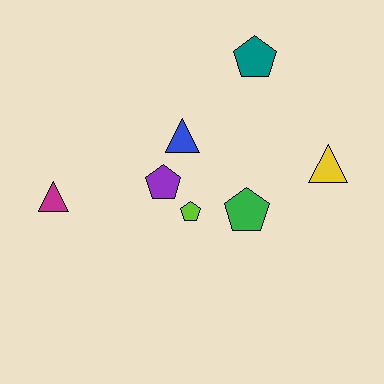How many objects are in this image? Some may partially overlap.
There are 7 objects.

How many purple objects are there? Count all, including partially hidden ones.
There is 1 purple object.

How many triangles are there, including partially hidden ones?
There are 3 triangles.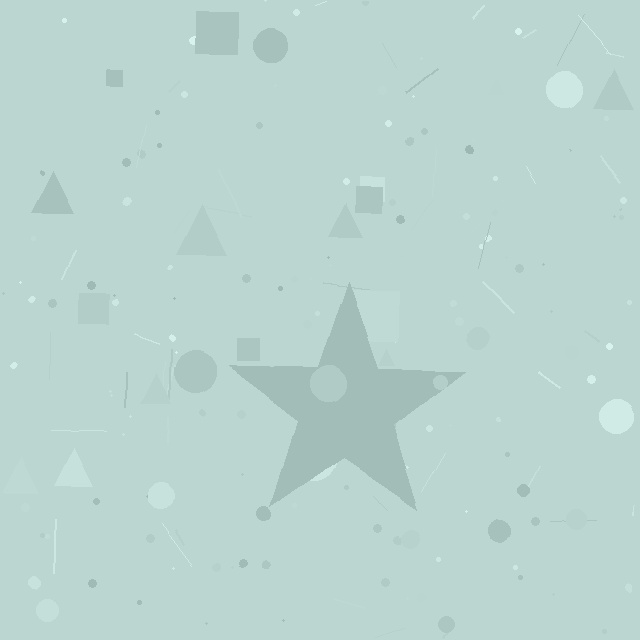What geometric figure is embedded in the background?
A star is embedded in the background.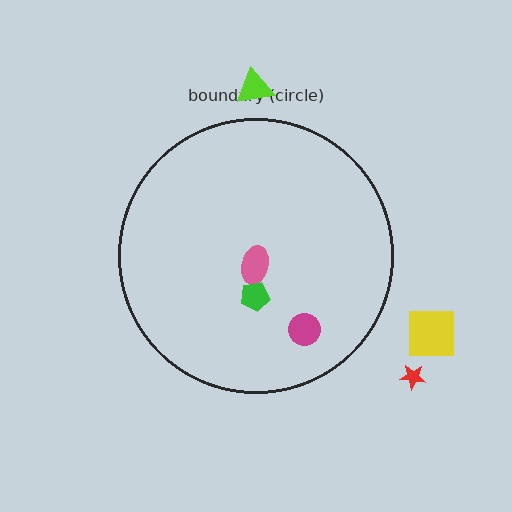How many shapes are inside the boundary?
3 inside, 3 outside.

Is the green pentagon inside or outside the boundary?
Inside.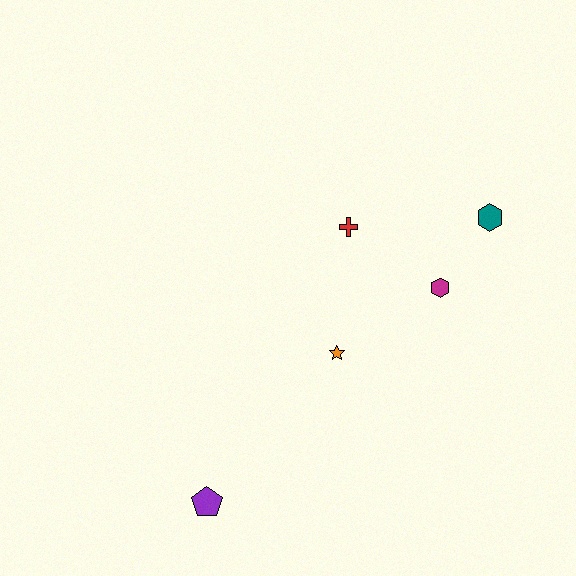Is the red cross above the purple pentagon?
Yes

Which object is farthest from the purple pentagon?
The teal hexagon is farthest from the purple pentagon.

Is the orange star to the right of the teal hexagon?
No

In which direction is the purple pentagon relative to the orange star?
The purple pentagon is below the orange star.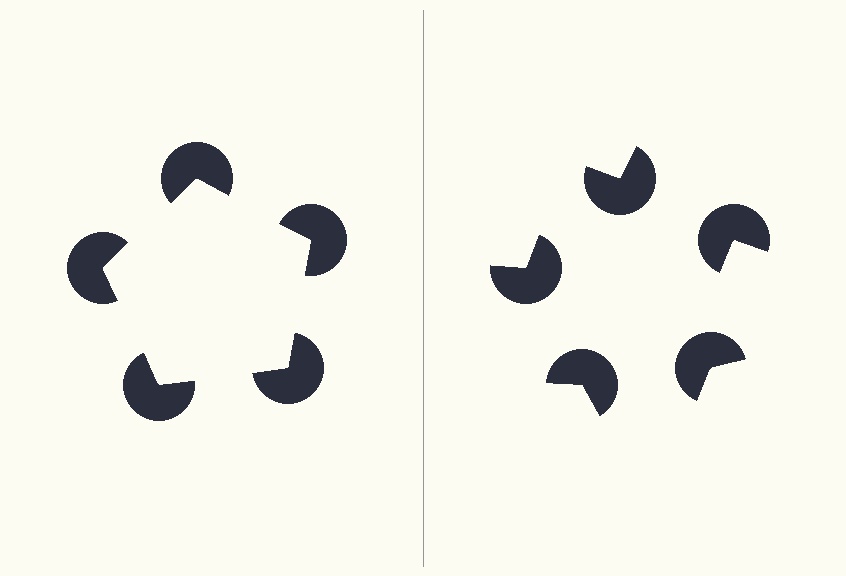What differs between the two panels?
The pac-man discs are positioned identically on both sides; only the wedge orientations differ. On the left they align to a pentagon; on the right they are misaligned.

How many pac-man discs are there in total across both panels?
10 — 5 on each side.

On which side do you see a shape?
An illusory pentagon appears on the left side. On the right side the wedge cuts are rotated, so no coherent shape forms.